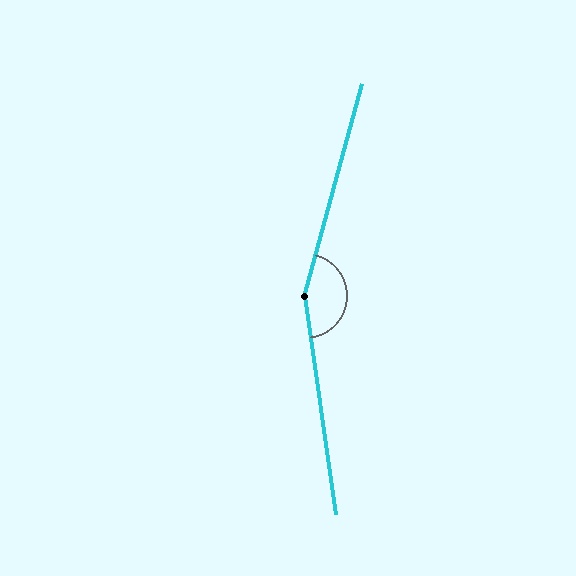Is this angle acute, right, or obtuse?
It is obtuse.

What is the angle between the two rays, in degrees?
Approximately 157 degrees.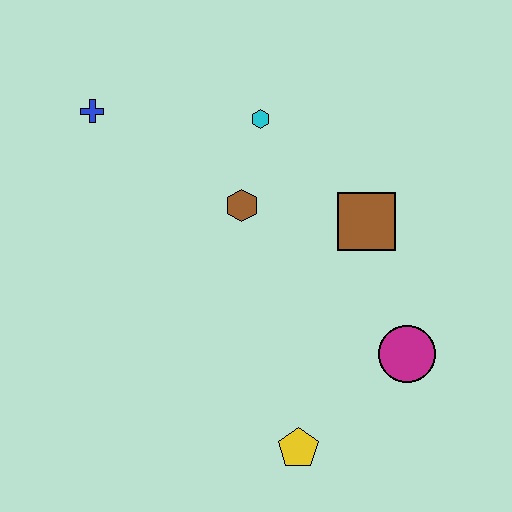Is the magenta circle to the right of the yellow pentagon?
Yes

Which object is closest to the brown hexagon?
The cyan hexagon is closest to the brown hexagon.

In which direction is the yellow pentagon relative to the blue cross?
The yellow pentagon is below the blue cross.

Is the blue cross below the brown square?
No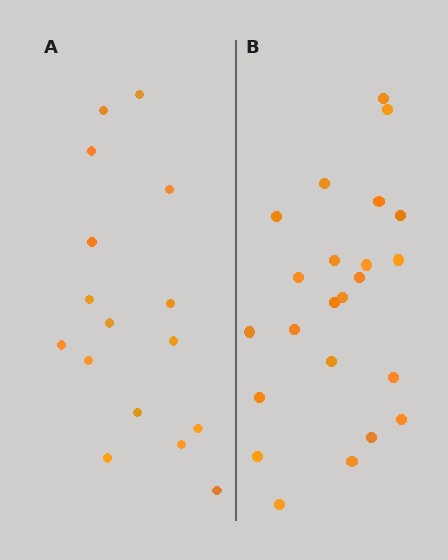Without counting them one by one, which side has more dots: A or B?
Region B (the right region) has more dots.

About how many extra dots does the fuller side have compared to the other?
Region B has roughly 8 or so more dots than region A.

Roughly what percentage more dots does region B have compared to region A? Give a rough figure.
About 45% more.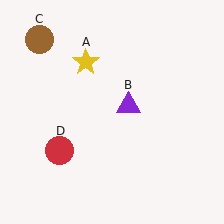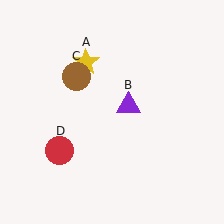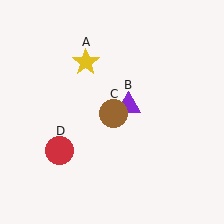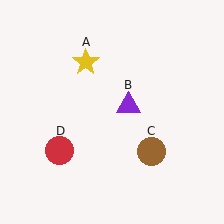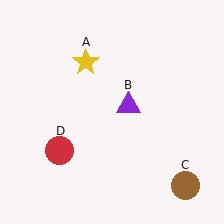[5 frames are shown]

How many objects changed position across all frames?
1 object changed position: brown circle (object C).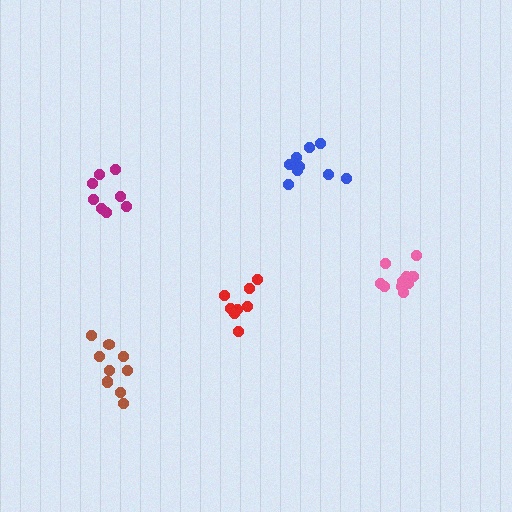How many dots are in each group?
Group 1: 10 dots, Group 2: 8 dots, Group 3: 8 dots, Group 4: 11 dots, Group 5: 10 dots (47 total).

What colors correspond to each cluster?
The clusters are colored: blue, red, magenta, pink, brown.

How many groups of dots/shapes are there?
There are 5 groups.